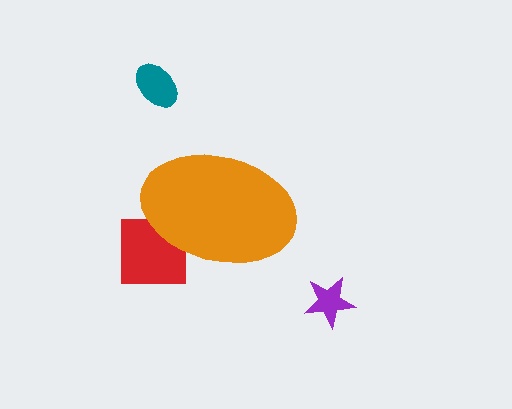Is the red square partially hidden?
Yes, the red square is partially hidden behind the orange ellipse.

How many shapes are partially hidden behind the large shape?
1 shape is partially hidden.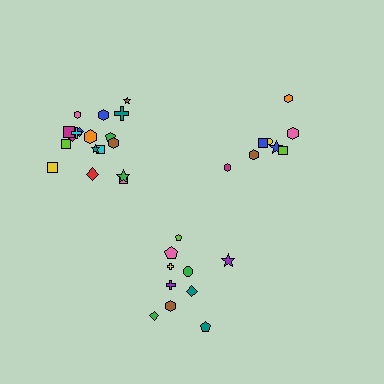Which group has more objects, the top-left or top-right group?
The top-left group.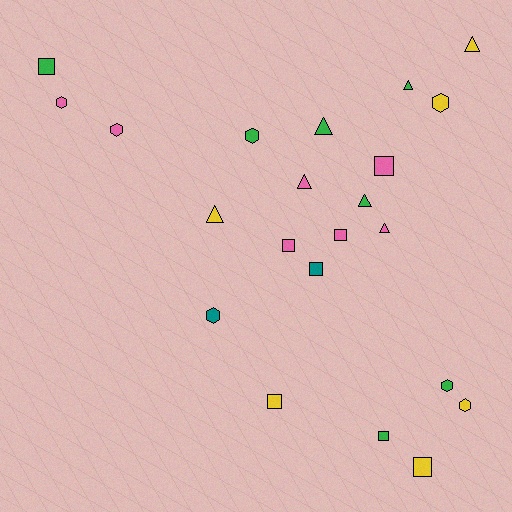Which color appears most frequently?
Pink, with 7 objects.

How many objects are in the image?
There are 22 objects.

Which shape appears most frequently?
Square, with 8 objects.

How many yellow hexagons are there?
There are 2 yellow hexagons.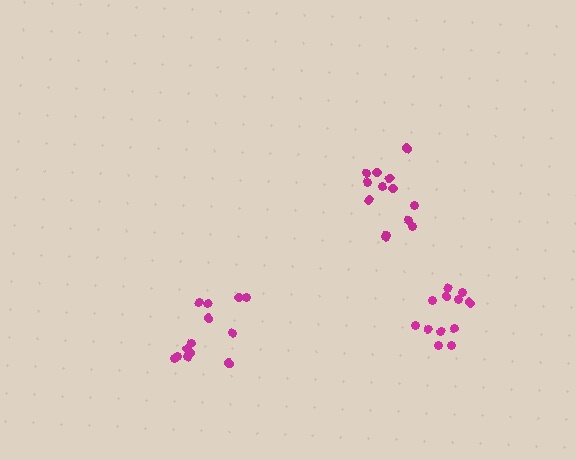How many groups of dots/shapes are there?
There are 3 groups.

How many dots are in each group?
Group 1: 13 dots, Group 2: 13 dots, Group 3: 13 dots (39 total).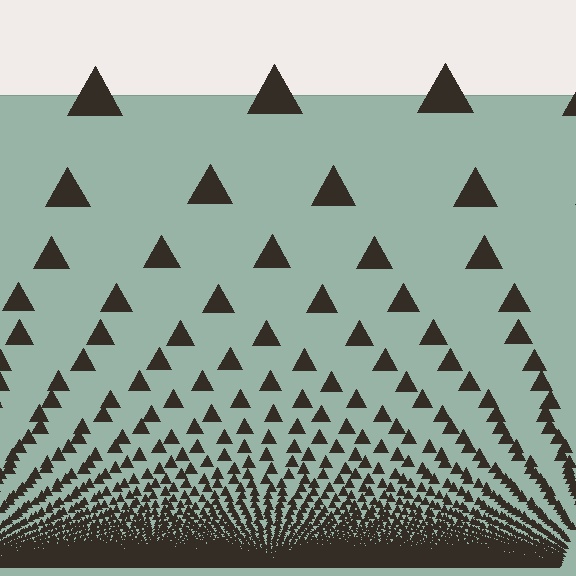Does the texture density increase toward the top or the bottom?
Density increases toward the bottom.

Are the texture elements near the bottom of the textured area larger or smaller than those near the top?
Smaller. The gradient is inverted — elements near the bottom are smaller and denser.